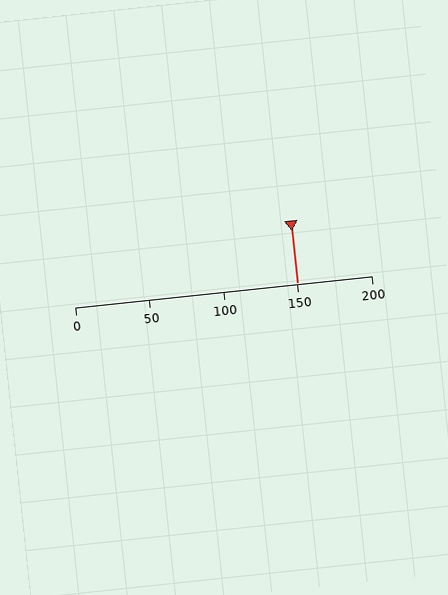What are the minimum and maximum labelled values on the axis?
The axis runs from 0 to 200.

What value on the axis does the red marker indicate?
The marker indicates approximately 150.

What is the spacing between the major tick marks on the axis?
The major ticks are spaced 50 apart.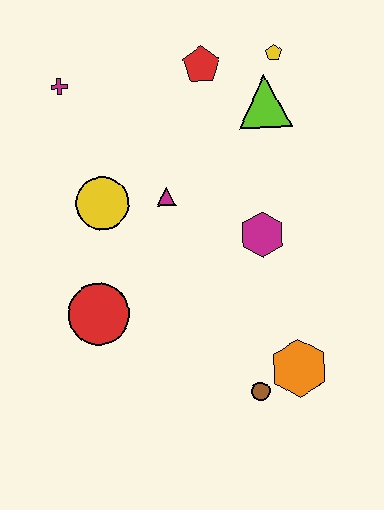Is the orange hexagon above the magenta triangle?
No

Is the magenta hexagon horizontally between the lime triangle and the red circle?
Yes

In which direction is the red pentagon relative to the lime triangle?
The red pentagon is to the left of the lime triangle.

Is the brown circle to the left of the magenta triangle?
No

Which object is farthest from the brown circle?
The magenta cross is farthest from the brown circle.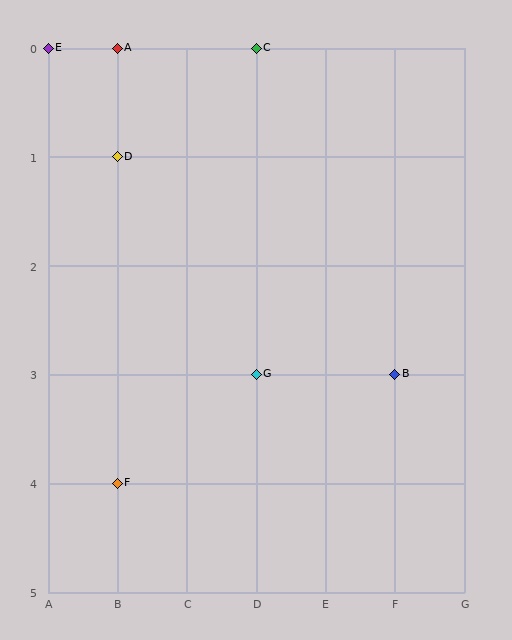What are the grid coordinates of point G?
Point G is at grid coordinates (D, 3).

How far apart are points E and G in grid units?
Points E and G are 3 columns and 3 rows apart (about 4.2 grid units diagonally).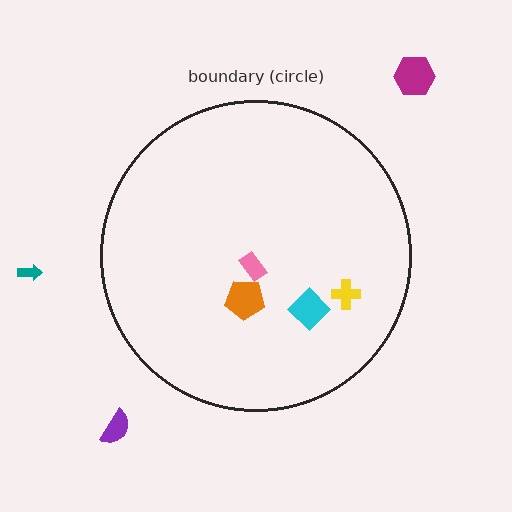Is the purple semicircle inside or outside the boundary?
Outside.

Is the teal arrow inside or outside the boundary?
Outside.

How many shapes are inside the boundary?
4 inside, 3 outside.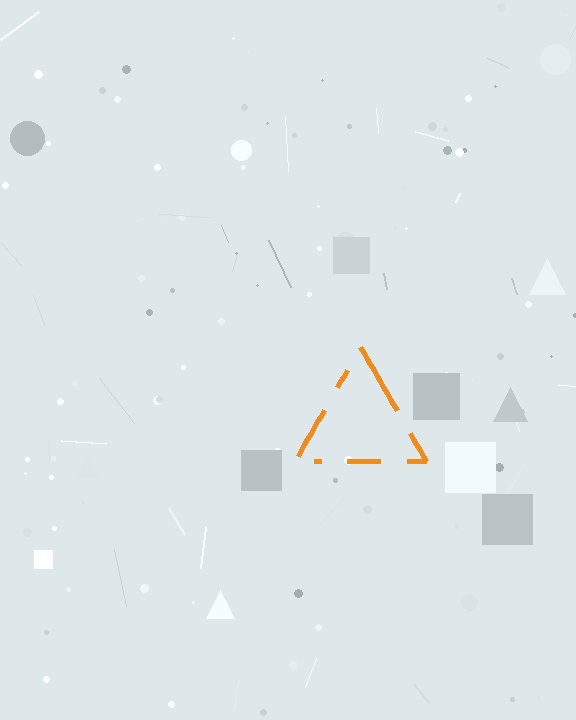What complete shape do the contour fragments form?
The contour fragments form a triangle.